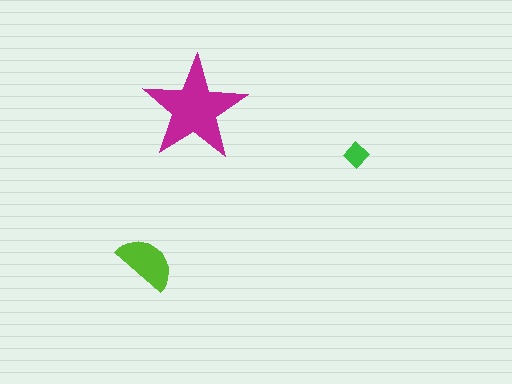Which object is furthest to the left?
The lime semicircle is leftmost.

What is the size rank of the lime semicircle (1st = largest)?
2nd.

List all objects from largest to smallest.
The magenta star, the lime semicircle, the green diamond.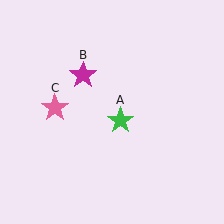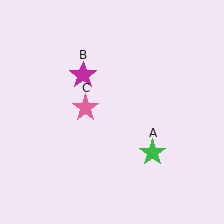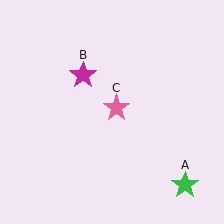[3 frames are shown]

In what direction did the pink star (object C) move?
The pink star (object C) moved right.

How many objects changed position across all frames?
2 objects changed position: green star (object A), pink star (object C).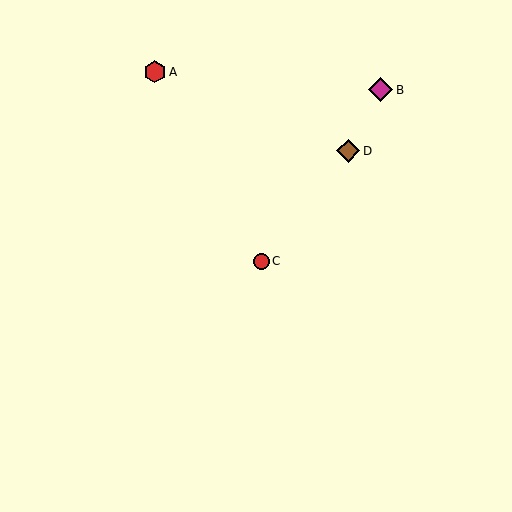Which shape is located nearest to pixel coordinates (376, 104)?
The magenta diamond (labeled B) at (380, 90) is nearest to that location.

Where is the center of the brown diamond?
The center of the brown diamond is at (348, 151).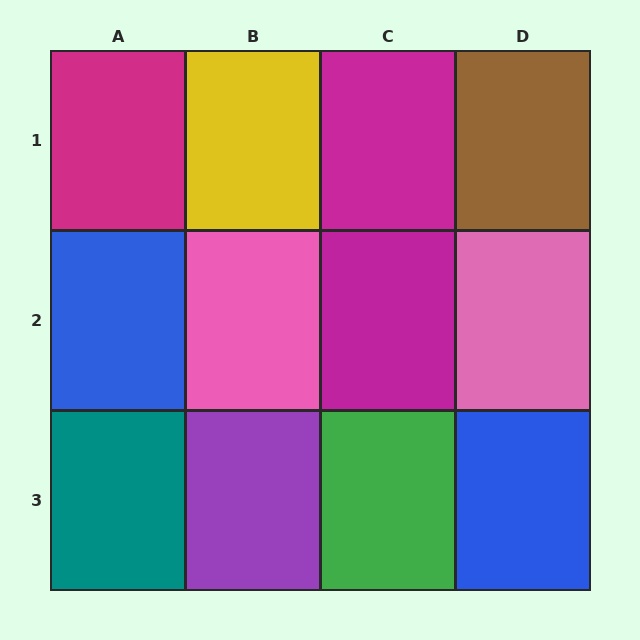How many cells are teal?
1 cell is teal.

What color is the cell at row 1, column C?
Magenta.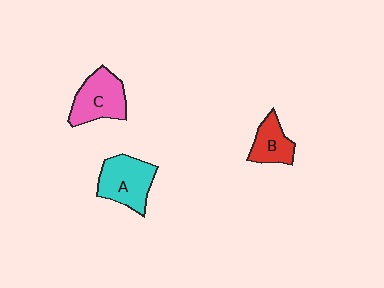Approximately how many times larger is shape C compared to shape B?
Approximately 1.5 times.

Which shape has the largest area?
Shape A (cyan).